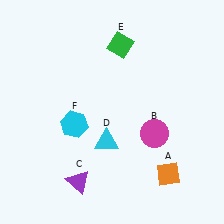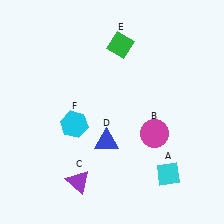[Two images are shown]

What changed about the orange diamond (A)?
In Image 1, A is orange. In Image 2, it changed to cyan.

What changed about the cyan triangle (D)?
In Image 1, D is cyan. In Image 2, it changed to blue.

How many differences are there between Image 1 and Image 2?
There are 2 differences between the two images.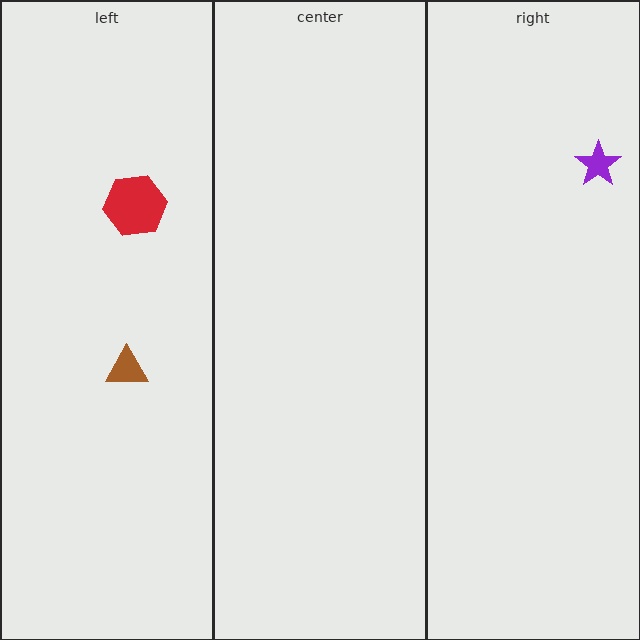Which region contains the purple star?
The right region.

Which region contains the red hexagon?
The left region.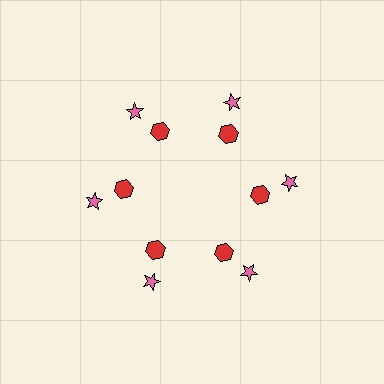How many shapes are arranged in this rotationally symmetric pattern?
There are 12 shapes, arranged in 6 groups of 2.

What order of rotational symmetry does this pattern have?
This pattern has 6-fold rotational symmetry.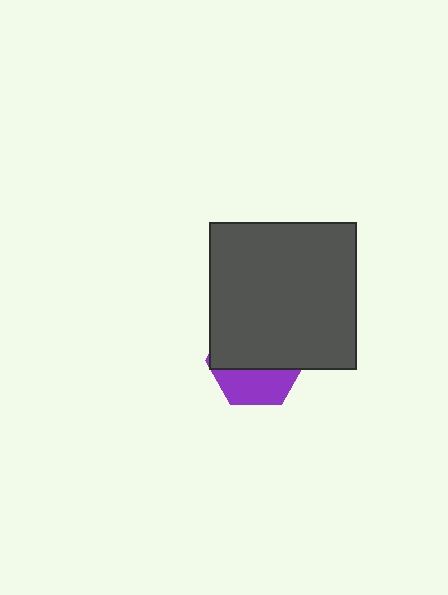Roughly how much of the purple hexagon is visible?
A small part of it is visible (roughly 38%).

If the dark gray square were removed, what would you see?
You would see the complete purple hexagon.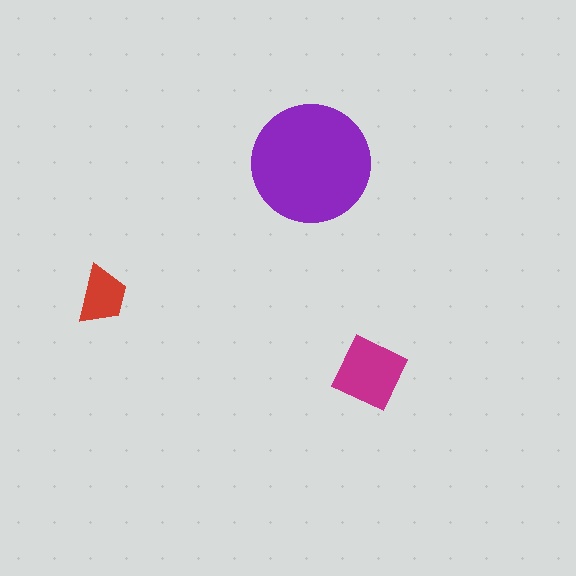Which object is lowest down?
The magenta square is bottommost.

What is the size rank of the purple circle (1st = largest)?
1st.